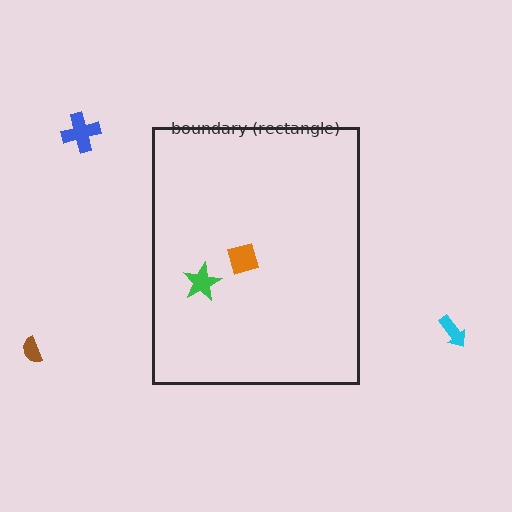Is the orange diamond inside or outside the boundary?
Inside.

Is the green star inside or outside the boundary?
Inside.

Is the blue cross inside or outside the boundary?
Outside.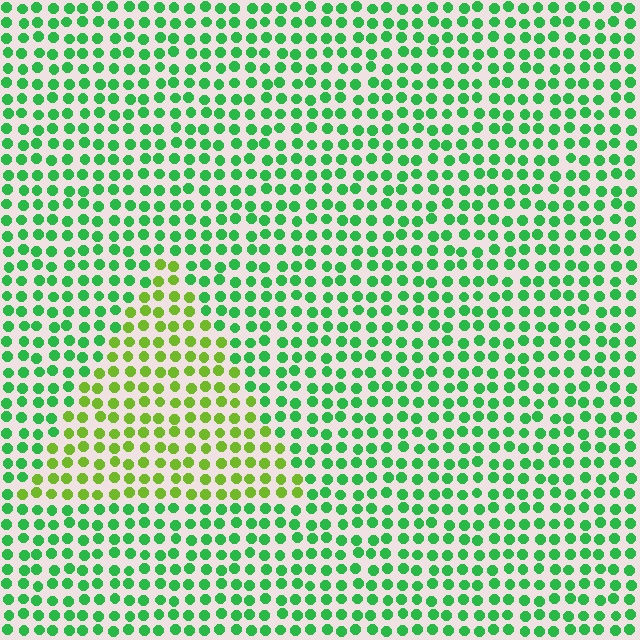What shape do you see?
I see a triangle.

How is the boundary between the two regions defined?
The boundary is defined purely by a slight shift in hue (about 43 degrees). Spacing, size, and orientation are identical on both sides.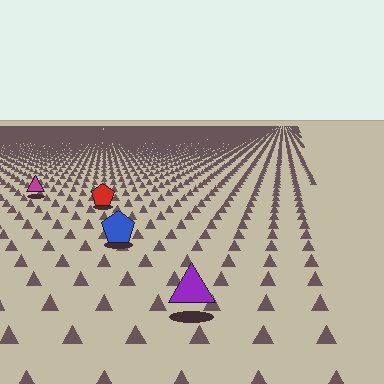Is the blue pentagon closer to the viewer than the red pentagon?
Yes. The blue pentagon is closer — you can tell from the texture gradient: the ground texture is coarser near it.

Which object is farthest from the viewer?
The magenta triangle is farthest from the viewer. It appears smaller and the ground texture around it is denser.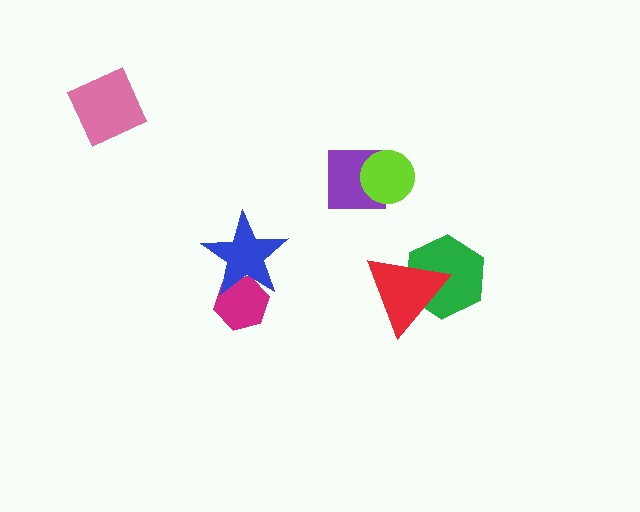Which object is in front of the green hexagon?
The red triangle is in front of the green hexagon.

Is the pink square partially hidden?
No, no other shape covers it.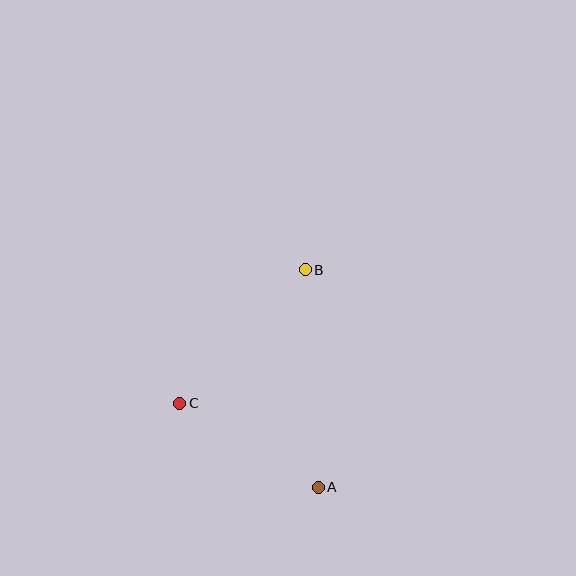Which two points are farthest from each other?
Points A and B are farthest from each other.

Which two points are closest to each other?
Points A and C are closest to each other.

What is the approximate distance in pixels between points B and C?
The distance between B and C is approximately 183 pixels.